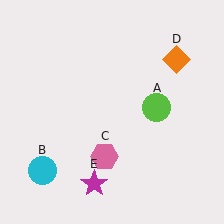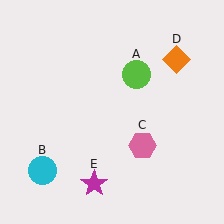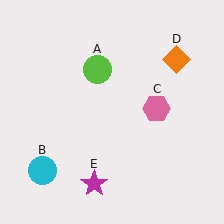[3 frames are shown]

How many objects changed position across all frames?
2 objects changed position: lime circle (object A), pink hexagon (object C).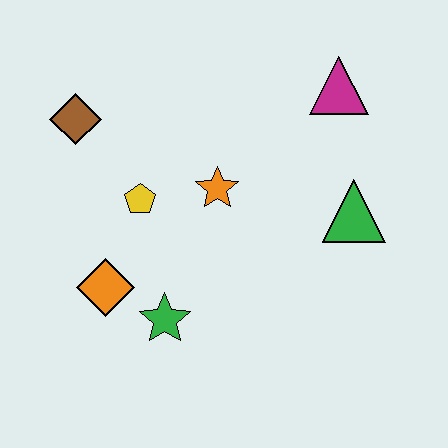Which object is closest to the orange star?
The yellow pentagon is closest to the orange star.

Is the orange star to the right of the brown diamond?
Yes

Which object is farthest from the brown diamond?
The green triangle is farthest from the brown diamond.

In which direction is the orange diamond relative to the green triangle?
The orange diamond is to the left of the green triangle.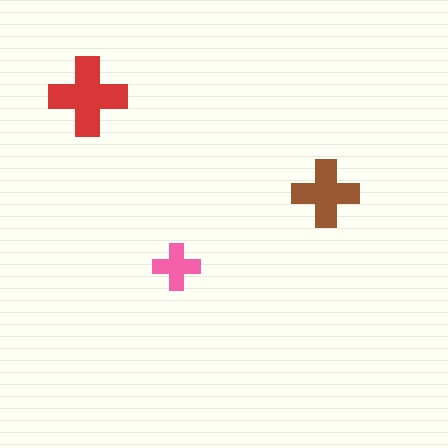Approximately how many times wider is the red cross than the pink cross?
About 1.5 times wider.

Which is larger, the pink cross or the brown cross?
The brown one.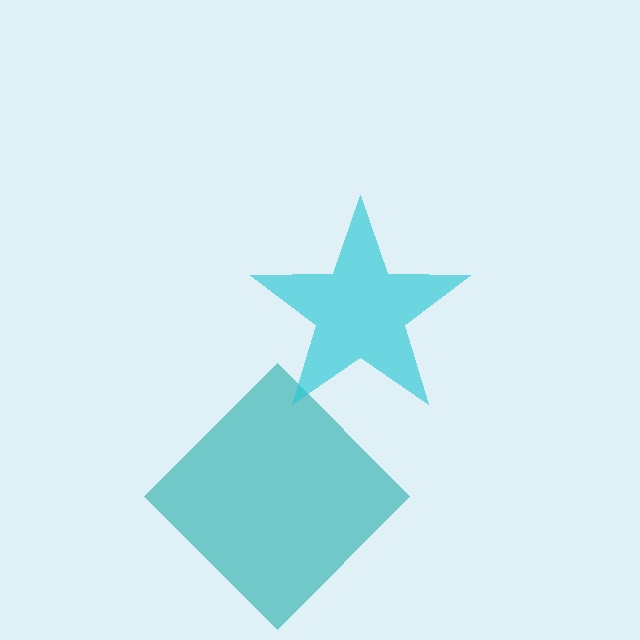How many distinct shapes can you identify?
There are 2 distinct shapes: a teal diamond, a cyan star.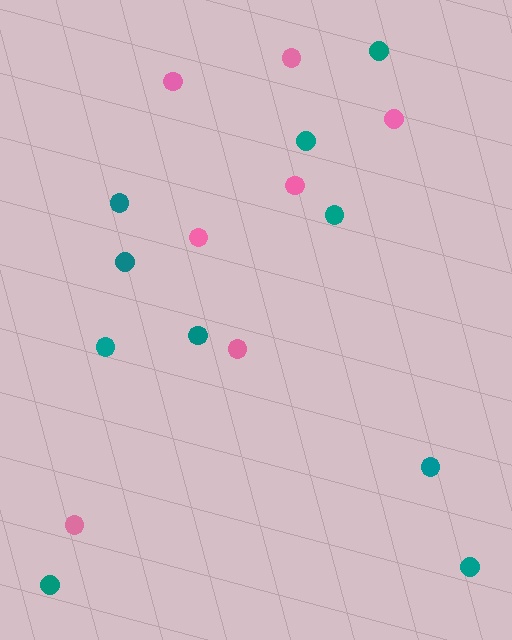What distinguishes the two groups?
There are 2 groups: one group of pink circles (7) and one group of teal circles (10).